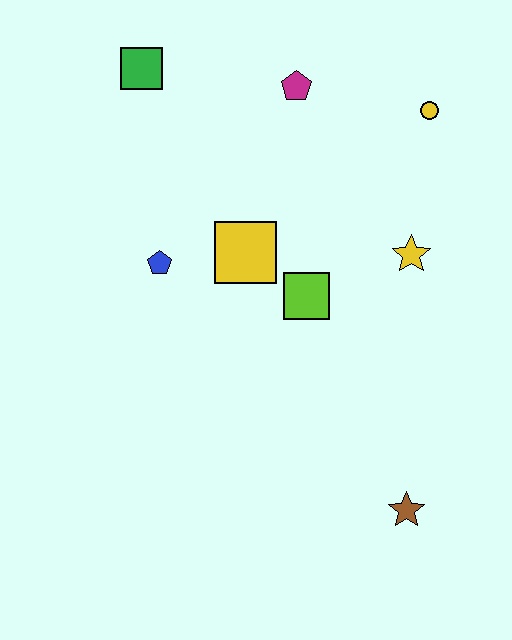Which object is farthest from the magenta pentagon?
The brown star is farthest from the magenta pentagon.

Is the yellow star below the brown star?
No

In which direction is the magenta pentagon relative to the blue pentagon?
The magenta pentagon is above the blue pentagon.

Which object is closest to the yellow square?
The lime square is closest to the yellow square.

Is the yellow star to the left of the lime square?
No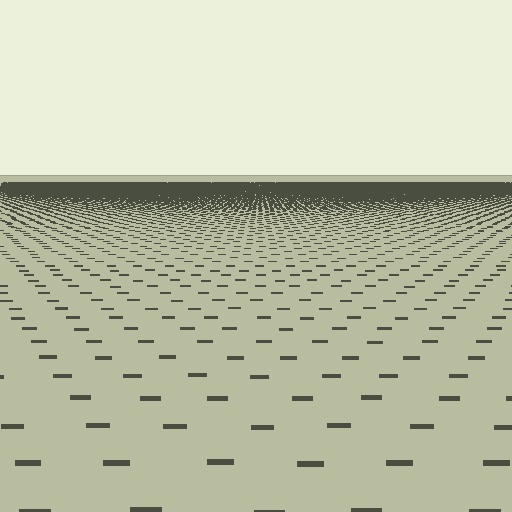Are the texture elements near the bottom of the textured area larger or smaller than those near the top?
Larger. Near the bottom, elements are closer to the viewer and appear at a bigger on-screen size.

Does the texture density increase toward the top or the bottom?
Density increases toward the top.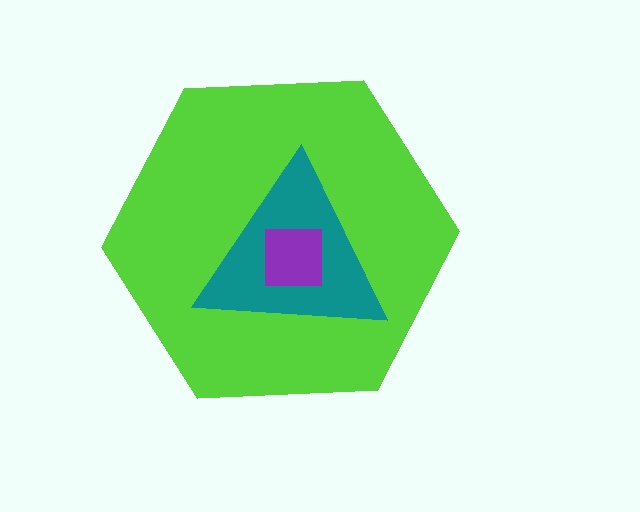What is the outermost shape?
The lime hexagon.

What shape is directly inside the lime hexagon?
The teal triangle.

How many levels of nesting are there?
3.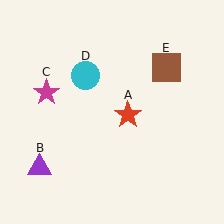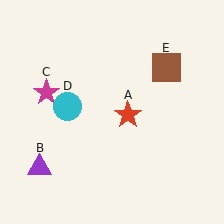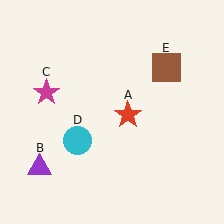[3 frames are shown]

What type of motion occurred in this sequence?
The cyan circle (object D) rotated counterclockwise around the center of the scene.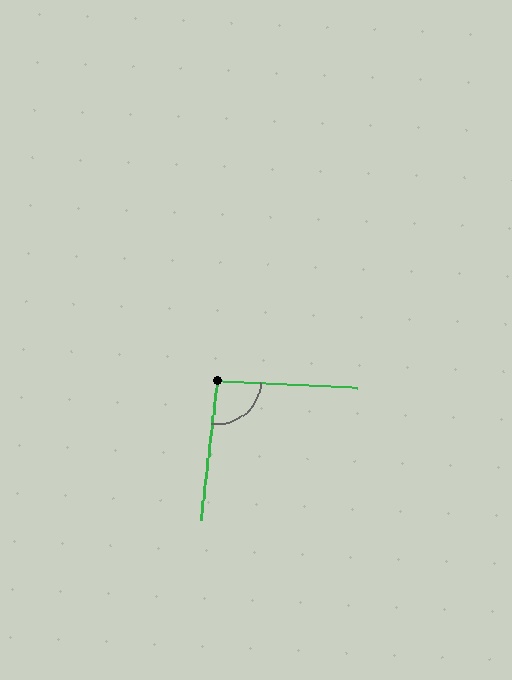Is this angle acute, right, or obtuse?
It is approximately a right angle.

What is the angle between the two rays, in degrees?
Approximately 93 degrees.